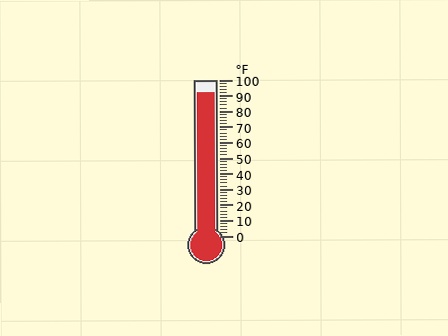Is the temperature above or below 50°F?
The temperature is above 50°F.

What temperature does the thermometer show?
The thermometer shows approximately 92°F.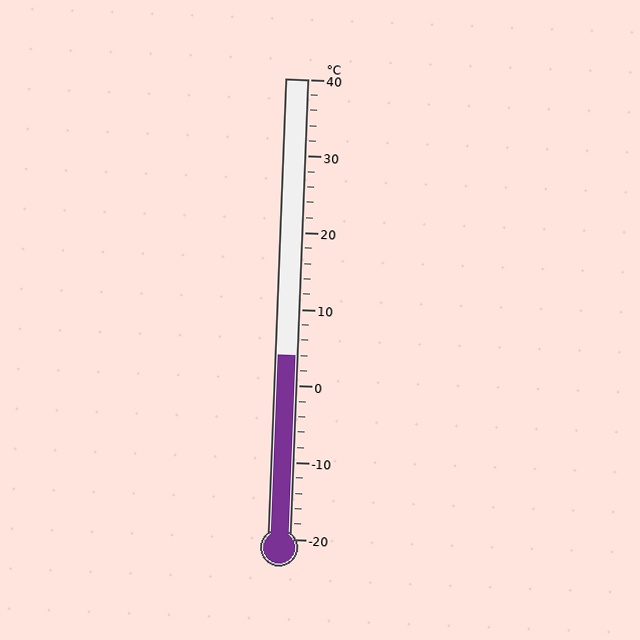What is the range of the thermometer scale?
The thermometer scale ranges from -20°C to 40°C.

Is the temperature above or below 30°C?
The temperature is below 30°C.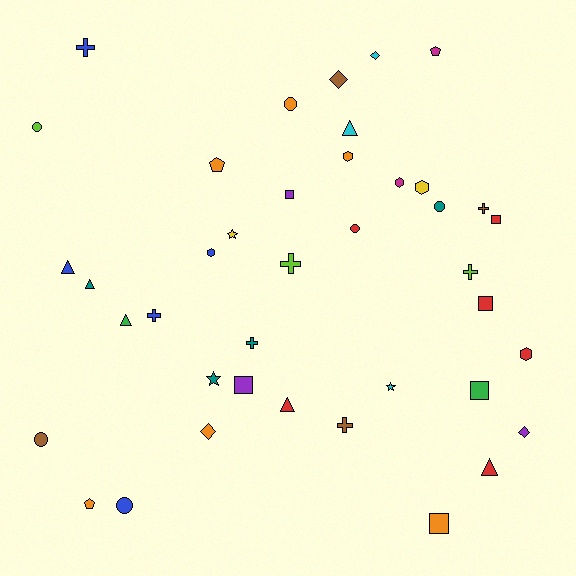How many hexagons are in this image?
There are 5 hexagons.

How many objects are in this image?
There are 40 objects.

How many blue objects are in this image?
There are 5 blue objects.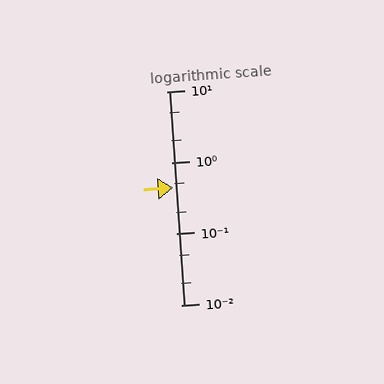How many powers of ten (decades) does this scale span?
The scale spans 3 decades, from 0.01 to 10.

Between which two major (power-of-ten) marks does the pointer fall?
The pointer is between 0.1 and 1.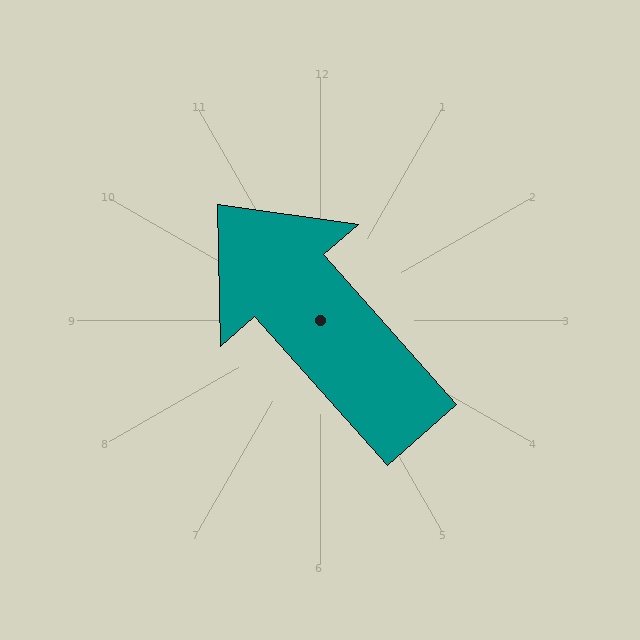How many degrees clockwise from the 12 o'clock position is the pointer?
Approximately 318 degrees.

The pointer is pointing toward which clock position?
Roughly 11 o'clock.